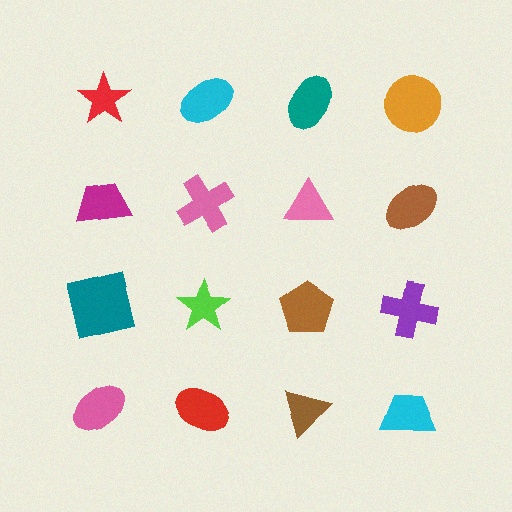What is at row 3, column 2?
A lime star.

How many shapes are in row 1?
4 shapes.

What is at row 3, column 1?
A teal square.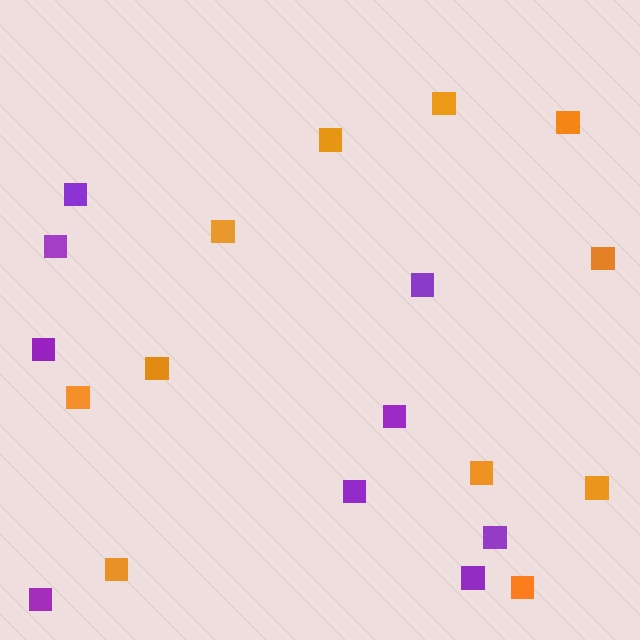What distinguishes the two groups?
There are 2 groups: one group of purple squares (9) and one group of orange squares (11).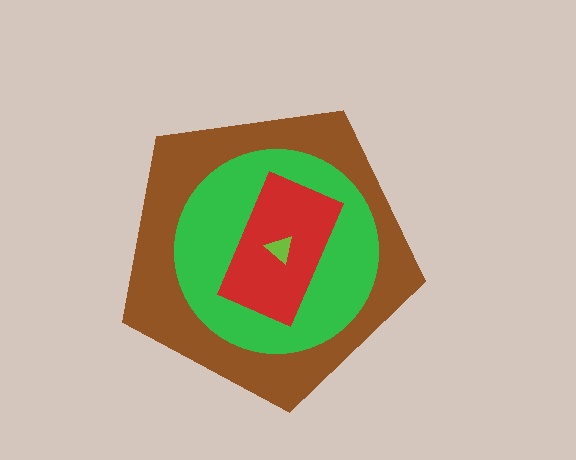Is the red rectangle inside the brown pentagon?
Yes.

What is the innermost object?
The lime triangle.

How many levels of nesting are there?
4.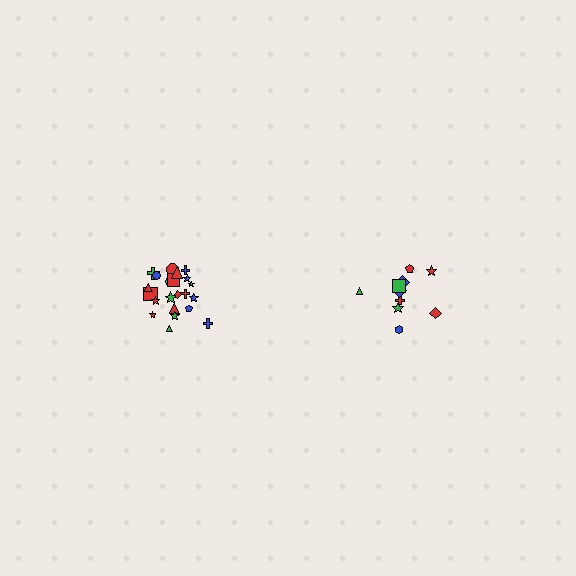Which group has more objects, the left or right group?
The left group.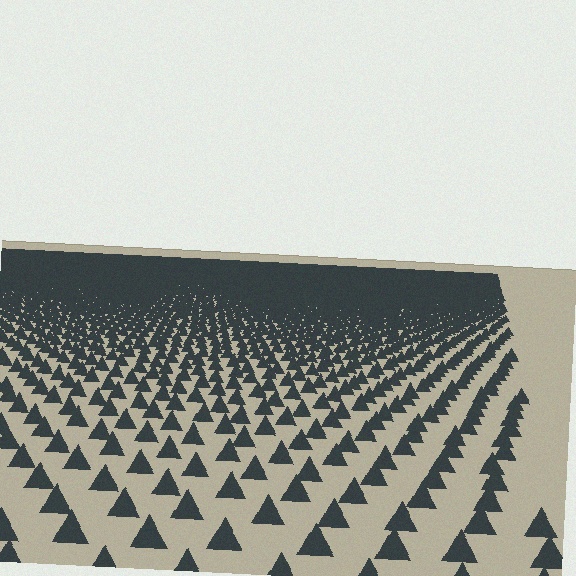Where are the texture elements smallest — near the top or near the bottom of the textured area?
Near the top.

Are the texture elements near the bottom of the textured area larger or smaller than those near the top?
Larger. Near the bottom, elements are closer to the viewer and appear at a bigger on-screen size.